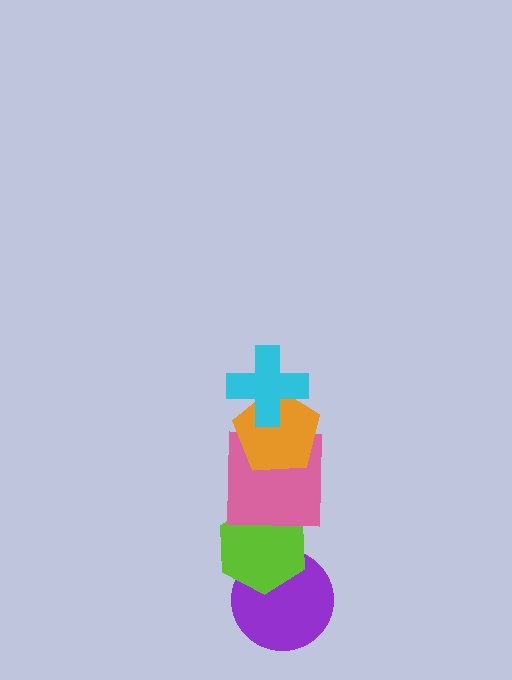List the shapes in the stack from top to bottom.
From top to bottom: the cyan cross, the orange pentagon, the pink square, the lime hexagon, the purple circle.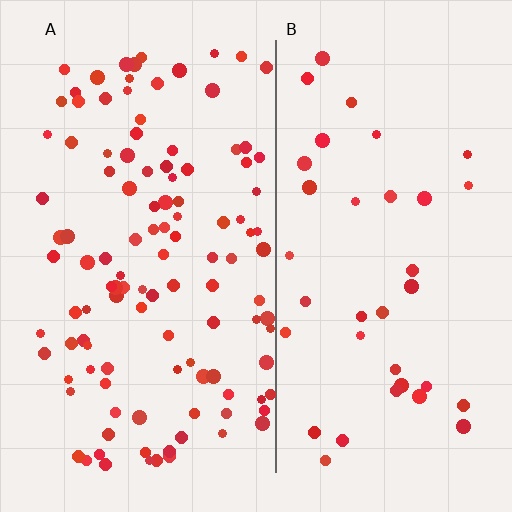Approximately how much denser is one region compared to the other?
Approximately 3.1× — region A over region B.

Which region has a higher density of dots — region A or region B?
A (the left).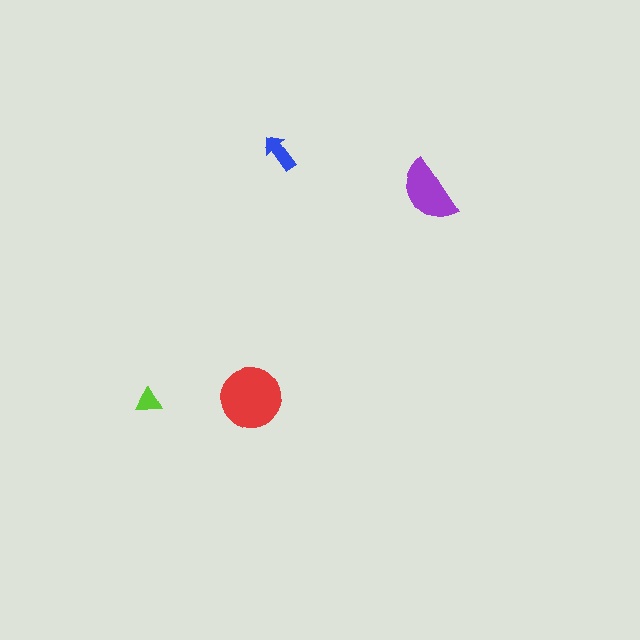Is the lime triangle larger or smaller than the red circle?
Smaller.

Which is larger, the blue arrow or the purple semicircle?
The purple semicircle.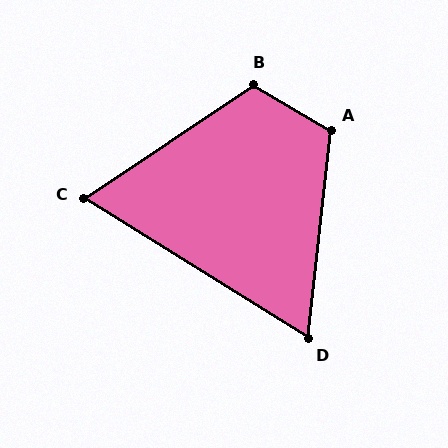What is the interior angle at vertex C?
Approximately 66 degrees (acute).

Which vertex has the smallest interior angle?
D, at approximately 64 degrees.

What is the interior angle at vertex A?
Approximately 114 degrees (obtuse).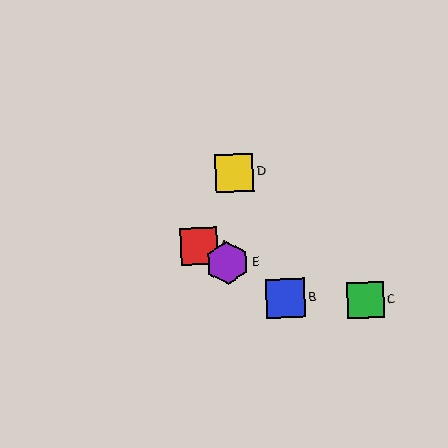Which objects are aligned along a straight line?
Objects A, B, E are aligned along a straight line.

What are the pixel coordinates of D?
Object D is at (234, 173).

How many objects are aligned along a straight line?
3 objects (A, B, E) are aligned along a straight line.